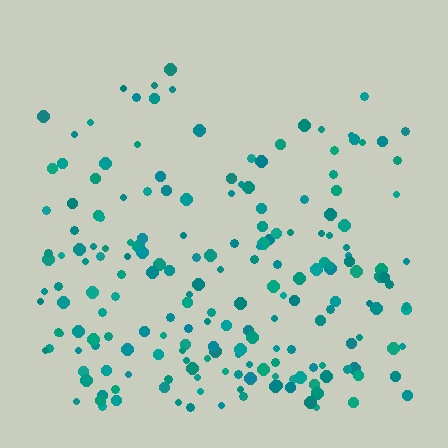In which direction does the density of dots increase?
From top to bottom, with the bottom side densest.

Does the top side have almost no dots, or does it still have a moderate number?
Still a moderate number, just noticeably fewer than the bottom.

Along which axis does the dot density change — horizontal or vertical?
Vertical.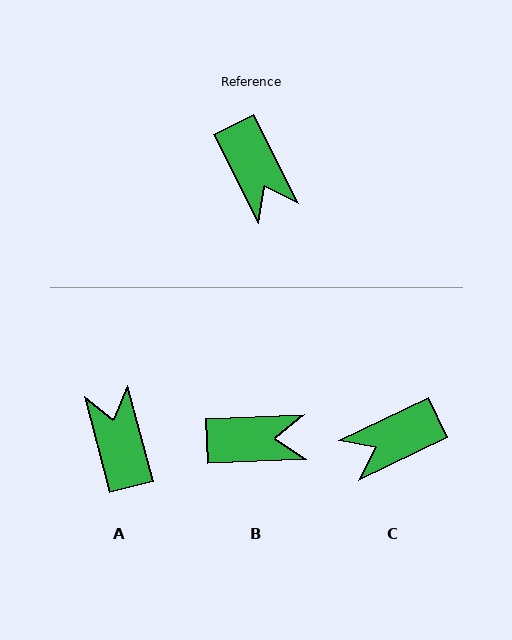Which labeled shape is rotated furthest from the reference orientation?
A, about 168 degrees away.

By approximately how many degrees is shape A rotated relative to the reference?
Approximately 168 degrees counter-clockwise.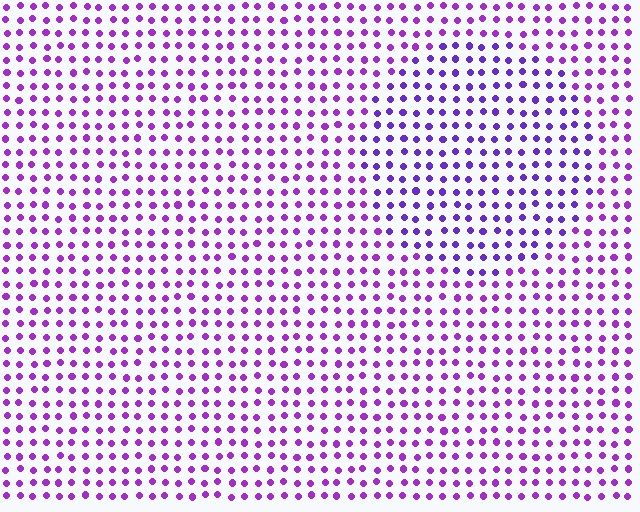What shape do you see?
I see a circle.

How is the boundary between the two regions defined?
The boundary is defined purely by a slight shift in hue (about 23 degrees). Spacing, size, and orientation are identical on both sides.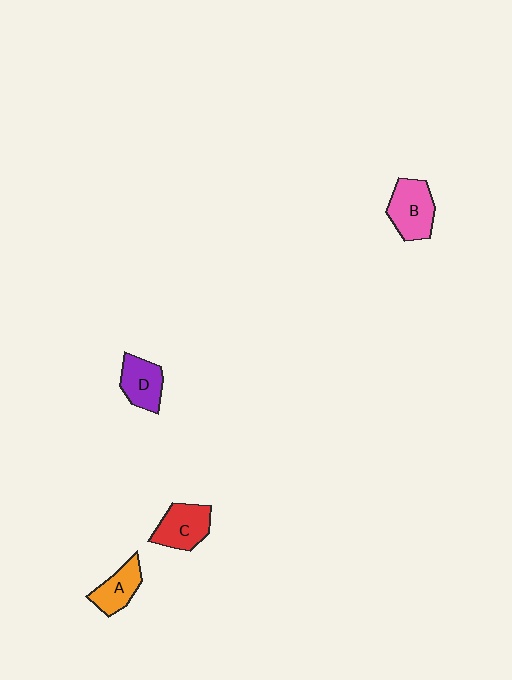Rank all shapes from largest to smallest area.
From largest to smallest: B (pink), C (red), D (purple), A (orange).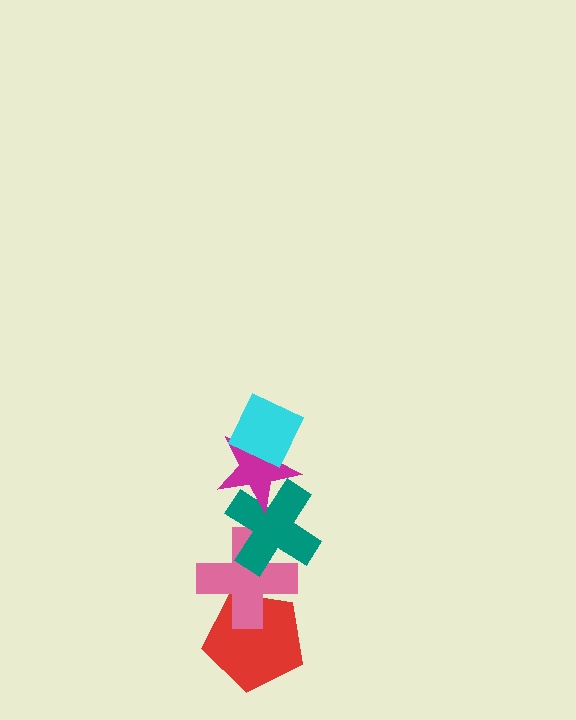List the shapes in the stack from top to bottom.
From top to bottom: the cyan diamond, the magenta star, the teal cross, the pink cross, the red pentagon.